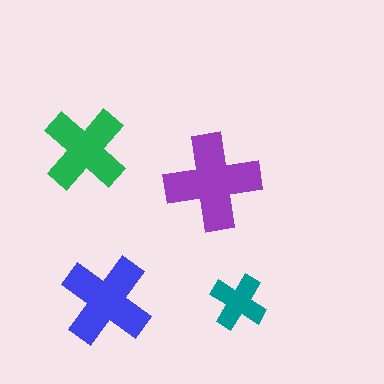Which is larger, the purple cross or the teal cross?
The purple one.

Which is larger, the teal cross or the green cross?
The green one.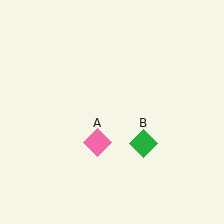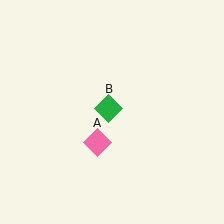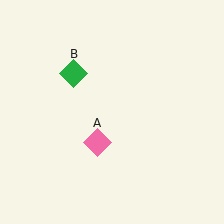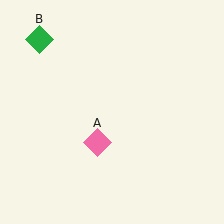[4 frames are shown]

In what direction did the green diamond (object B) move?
The green diamond (object B) moved up and to the left.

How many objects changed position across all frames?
1 object changed position: green diamond (object B).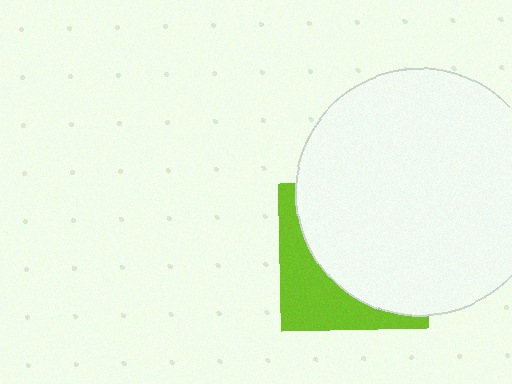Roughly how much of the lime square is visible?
A small part of it is visible (roughly 34%).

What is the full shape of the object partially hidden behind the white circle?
The partially hidden object is a lime square.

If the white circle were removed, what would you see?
You would see the complete lime square.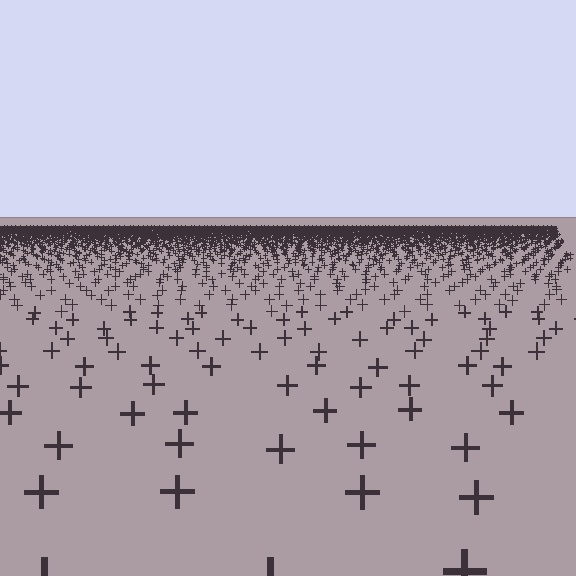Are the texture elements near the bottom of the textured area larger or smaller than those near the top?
Larger. Near the bottom, elements are closer to the viewer and appear at a bigger on-screen size.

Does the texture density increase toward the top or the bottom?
Density increases toward the top.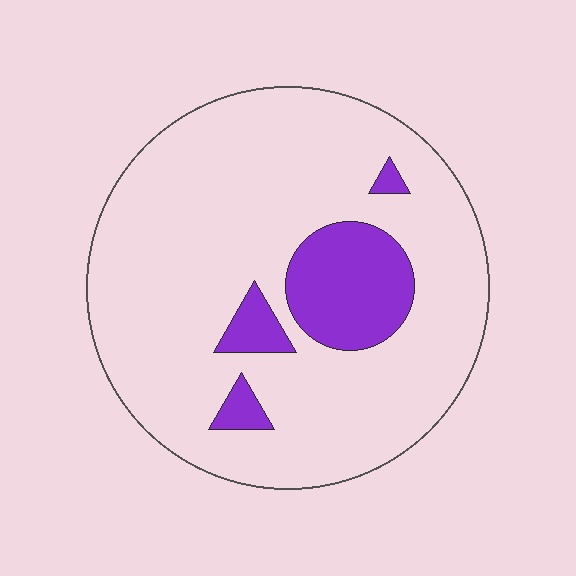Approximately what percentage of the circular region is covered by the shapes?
Approximately 15%.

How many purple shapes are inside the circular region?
4.